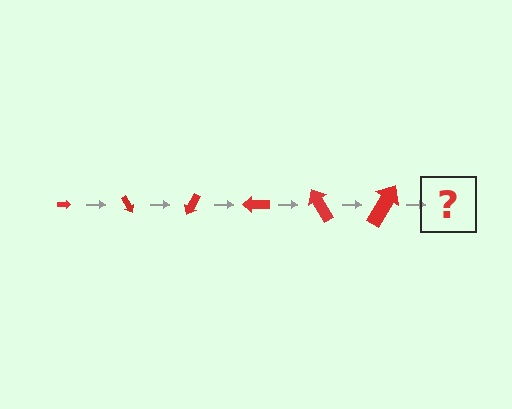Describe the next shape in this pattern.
It should be an arrow, larger than the previous one and rotated 360 degrees from the start.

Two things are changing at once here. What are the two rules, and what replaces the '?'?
The two rules are that the arrow grows larger each step and it rotates 60 degrees each step. The '?' should be an arrow, larger than the previous one and rotated 360 degrees from the start.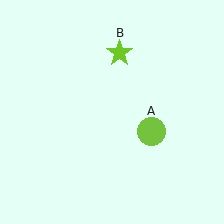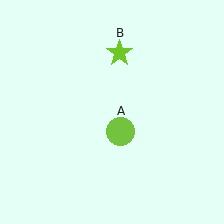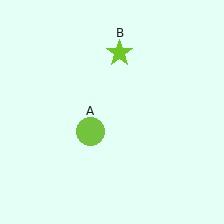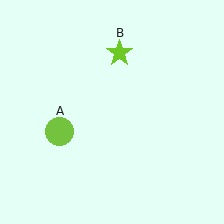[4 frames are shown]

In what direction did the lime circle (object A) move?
The lime circle (object A) moved left.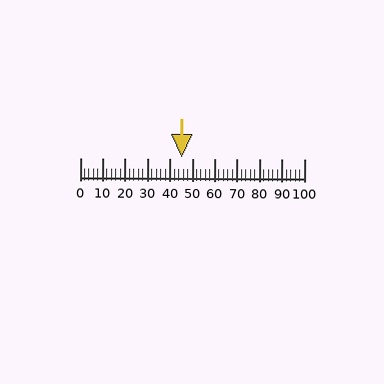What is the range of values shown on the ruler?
The ruler shows values from 0 to 100.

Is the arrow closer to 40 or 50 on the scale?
The arrow is closer to 50.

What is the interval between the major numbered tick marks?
The major tick marks are spaced 10 units apart.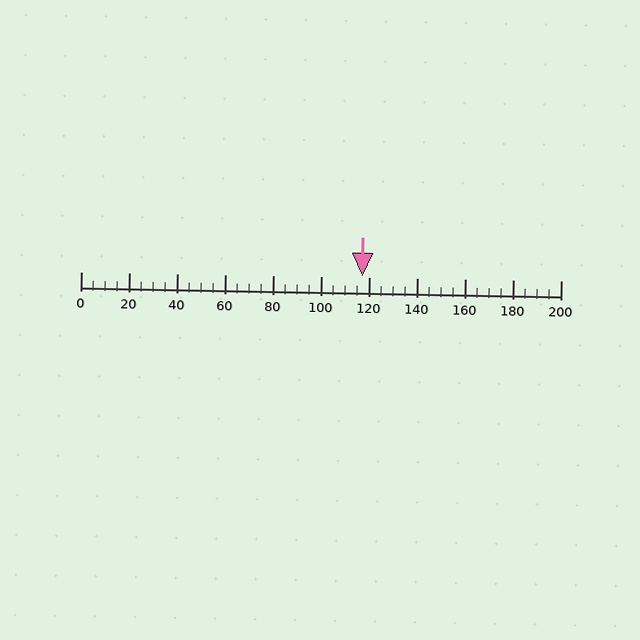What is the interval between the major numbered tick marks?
The major tick marks are spaced 20 units apart.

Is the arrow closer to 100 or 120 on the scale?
The arrow is closer to 120.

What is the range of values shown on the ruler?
The ruler shows values from 0 to 200.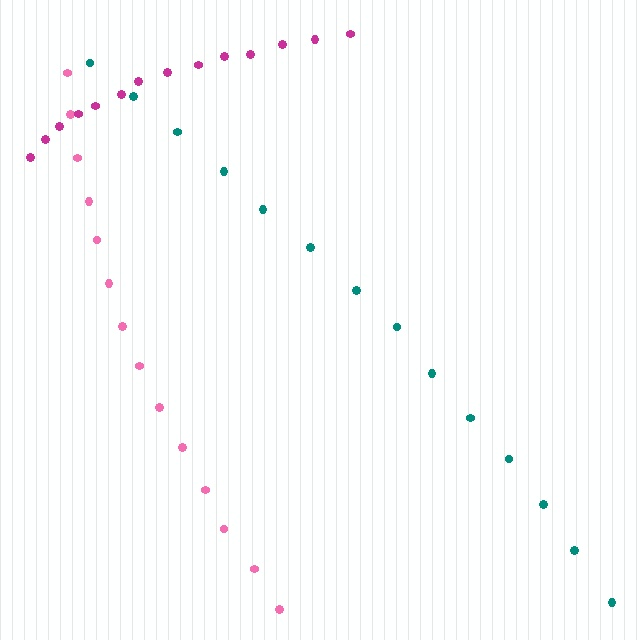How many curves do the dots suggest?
There are 3 distinct paths.